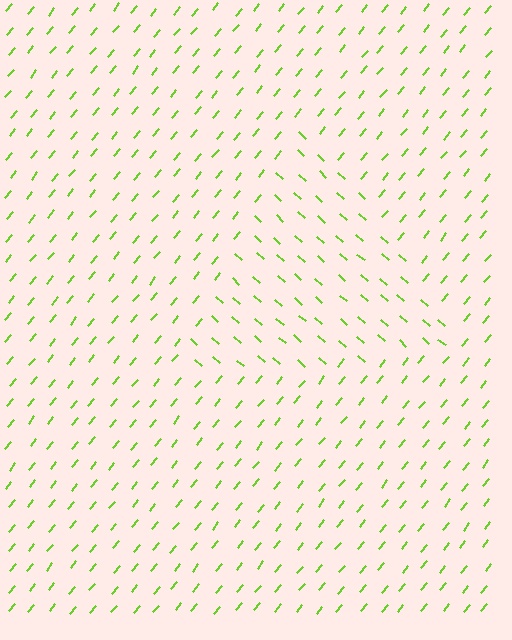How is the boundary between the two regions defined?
The boundary is defined purely by a change in line orientation (approximately 88 degrees difference). All lines are the same color and thickness.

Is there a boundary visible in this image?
Yes, there is a texture boundary formed by a change in line orientation.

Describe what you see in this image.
The image is filled with small lime line segments. A triangle region in the image has lines oriented differently from the surrounding lines, creating a visible texture boundary.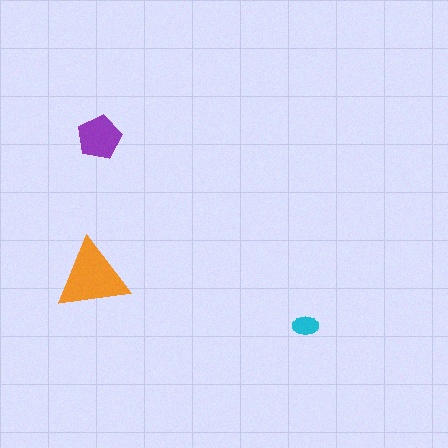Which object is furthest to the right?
The cyan ellipse is rightmost.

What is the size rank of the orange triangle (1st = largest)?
1st.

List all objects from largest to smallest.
The orange triangle, the purple pentagon, the cyan ellipse.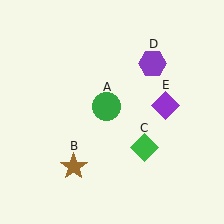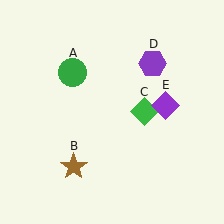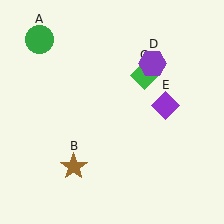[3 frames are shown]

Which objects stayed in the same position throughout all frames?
Brown star (object B) and purple hexagon (object D) and purple diamond (object E) remained stationary.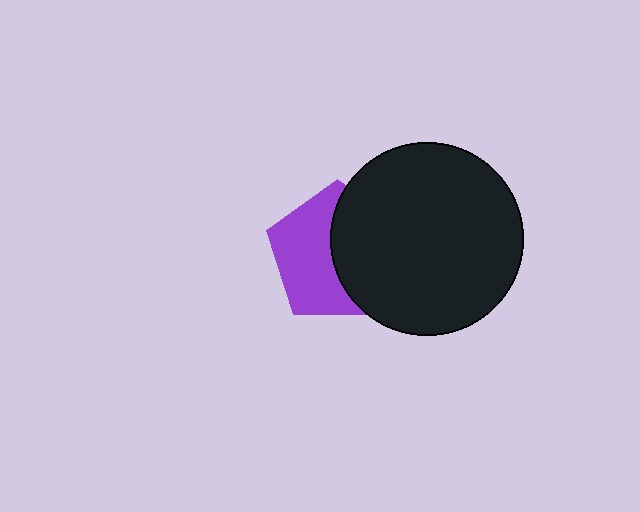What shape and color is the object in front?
The object in front is a black circle.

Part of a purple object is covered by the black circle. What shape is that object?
It is a pentagon.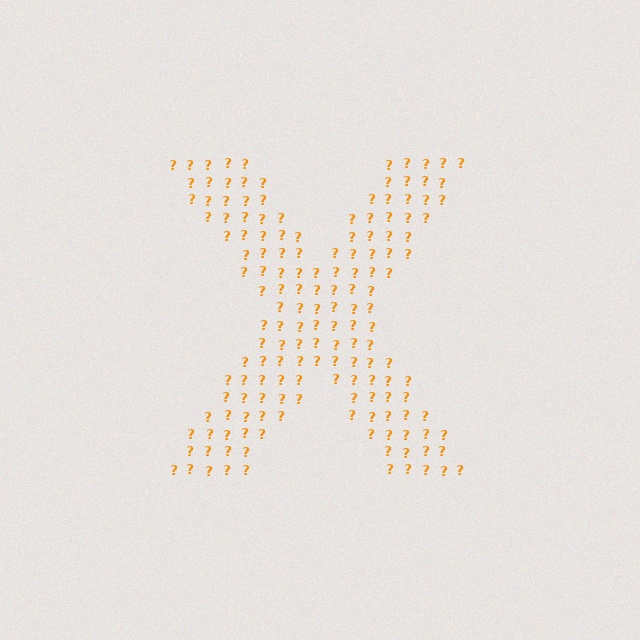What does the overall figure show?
The overall figure shows the letter X.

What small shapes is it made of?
It is made of small question marks.